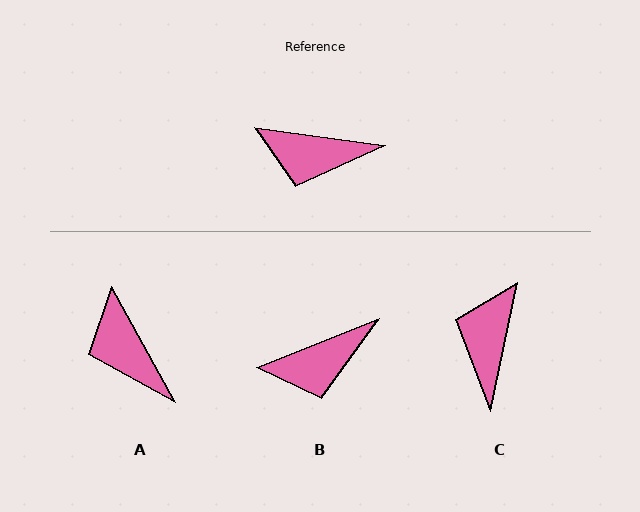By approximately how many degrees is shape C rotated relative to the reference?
Approximately 94 degrees clockwise.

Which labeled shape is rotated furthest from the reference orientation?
C, about 94 degrees away.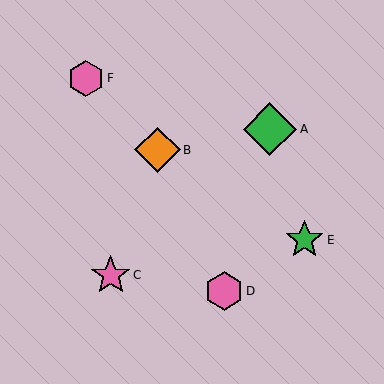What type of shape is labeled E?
Shape E is a green star.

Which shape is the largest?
The green diamond (labeled A) is the largest.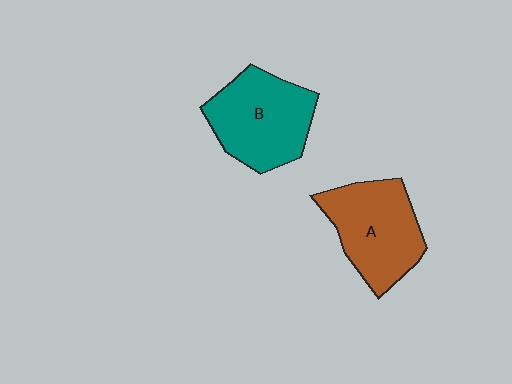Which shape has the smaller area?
Shape A (brown).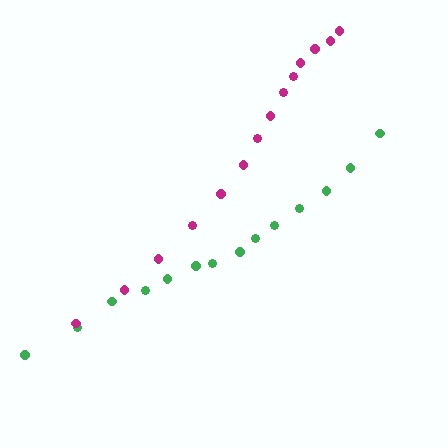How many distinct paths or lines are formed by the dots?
There are 2 distinct paths.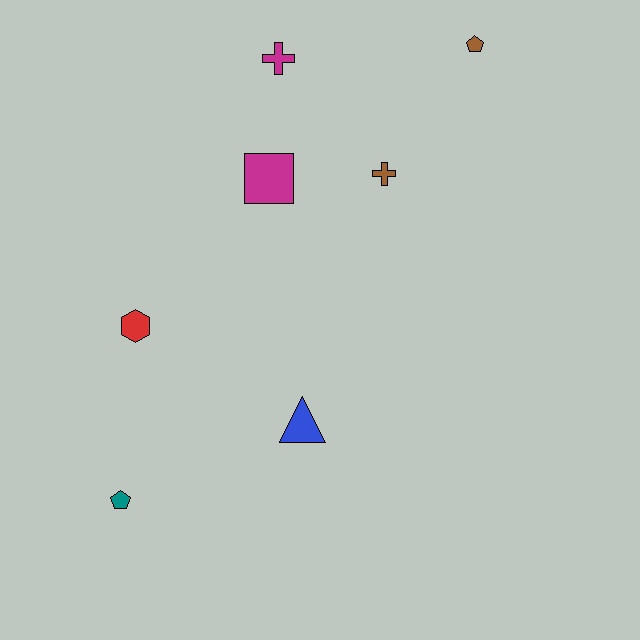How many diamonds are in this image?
There are no diamonds.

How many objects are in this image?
There are 7 objects.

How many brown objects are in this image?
There are 2 brown objects.